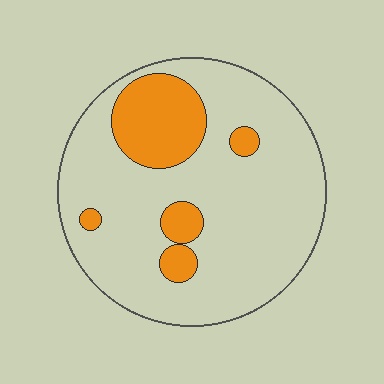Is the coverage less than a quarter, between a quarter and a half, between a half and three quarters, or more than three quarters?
Less than a quarter.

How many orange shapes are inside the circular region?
5.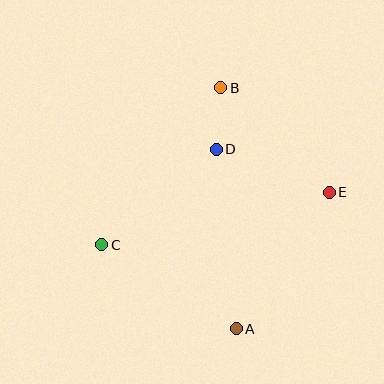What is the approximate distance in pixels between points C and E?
The distance between C and E is approximately 233 pixels.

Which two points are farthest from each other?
Points A and B are farthest from each other.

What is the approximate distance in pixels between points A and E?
The distance between A and E is approximately 165 pixels.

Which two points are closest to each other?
Points B and D are closest to each other.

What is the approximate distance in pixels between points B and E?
The distance between B and E is approximately 150 pixels.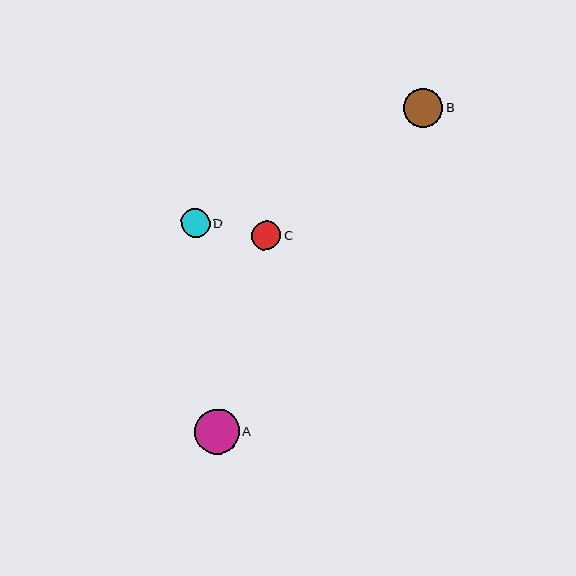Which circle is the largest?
Circle A is the largest with a size of approximately 44 pixels.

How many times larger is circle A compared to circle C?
Circle A is approximately 1.5 times the size of circle C.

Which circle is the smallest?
Circle D is the smallest with a size of approximately 29 pixels.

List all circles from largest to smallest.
From largest to smallest: A, B, C, D.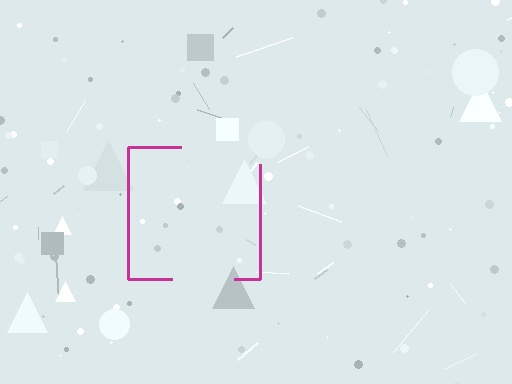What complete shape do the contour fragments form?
The contour fragments form a square.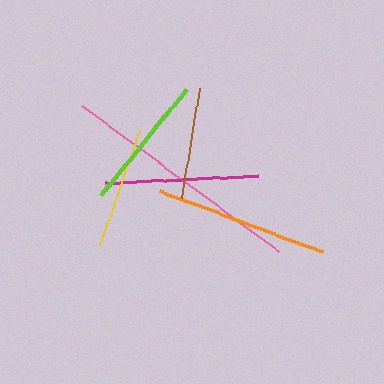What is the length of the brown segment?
The brown segment is approximately 111 pixels long.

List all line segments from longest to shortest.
From longest to shortest: pink, orange, magenta, lime, yellow, brown.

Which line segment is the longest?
The pink line is the longest at approximately 244 pixels.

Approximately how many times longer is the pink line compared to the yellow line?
The pink line is approximately 2.0 times the length of the yellow line.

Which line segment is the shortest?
The brown line is the shortest at approximately 111 pixels.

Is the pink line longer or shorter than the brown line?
The pink line is longer than the brown line.